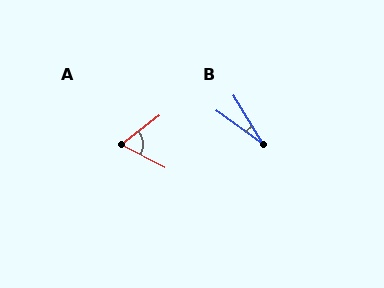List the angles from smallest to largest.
B (23°), A (65°).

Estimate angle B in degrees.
Approximately 23 degrees.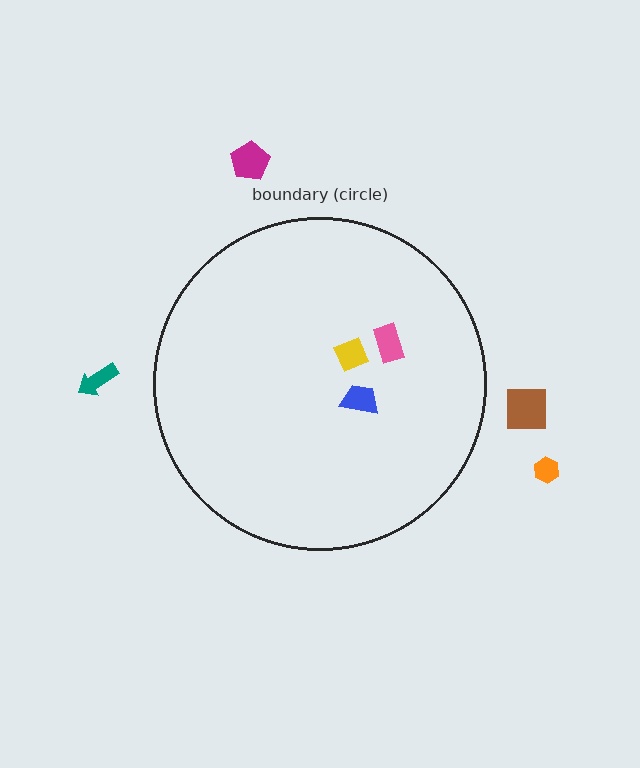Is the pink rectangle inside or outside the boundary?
Inside.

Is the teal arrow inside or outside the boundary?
Outside.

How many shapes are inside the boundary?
3 inside, 4 outside.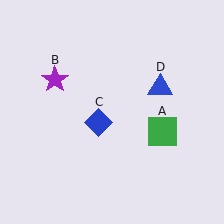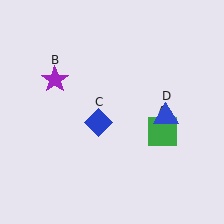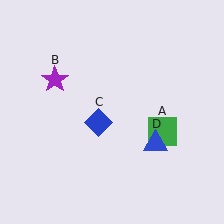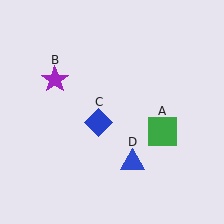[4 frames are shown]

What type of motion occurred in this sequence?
The blue triangle (object D) rotated clockwise around the center of the scene.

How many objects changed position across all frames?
1 object changed position: blue triangle (object D).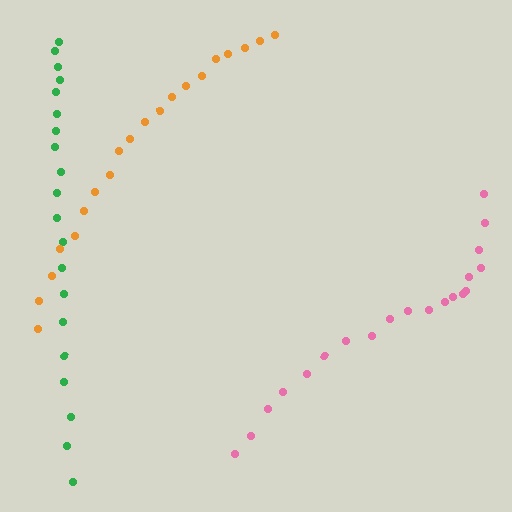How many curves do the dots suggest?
There are 3 distinct paths.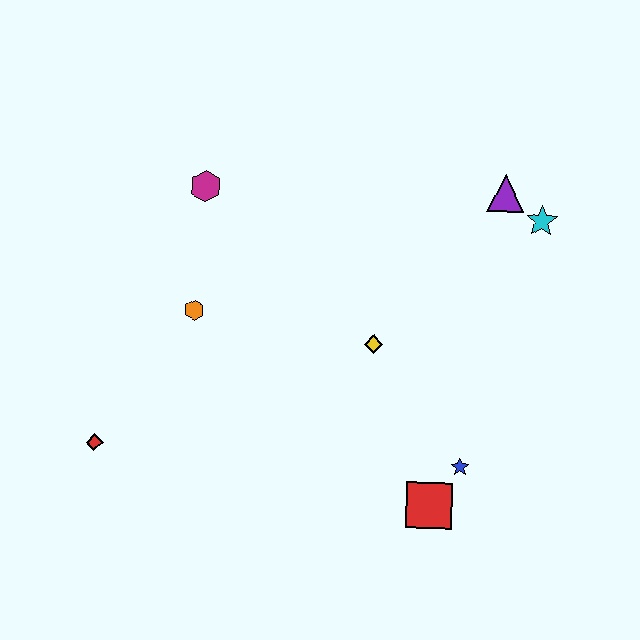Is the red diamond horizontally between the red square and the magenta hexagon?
No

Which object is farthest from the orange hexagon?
The cyan star is farthest from the orange hexagon.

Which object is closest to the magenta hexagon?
The orange hexagon is closest to the magenta hexagon.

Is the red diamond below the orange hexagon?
Yes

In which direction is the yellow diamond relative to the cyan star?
The yellow diamond is to the left of the cyan star.